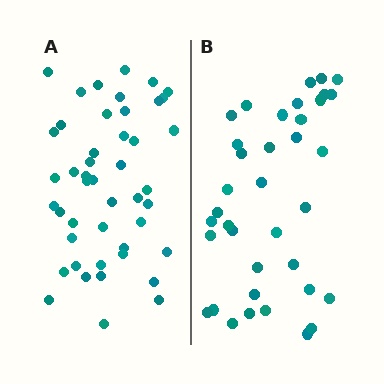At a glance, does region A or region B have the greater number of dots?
Region A (the left region) has more dots.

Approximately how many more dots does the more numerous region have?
Region A has roughly 8 or so more dots than region B.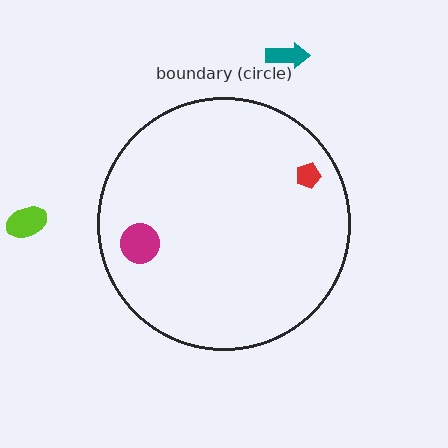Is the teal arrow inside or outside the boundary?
Outside.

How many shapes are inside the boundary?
2 inside, 2 outside.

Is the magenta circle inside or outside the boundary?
Inside.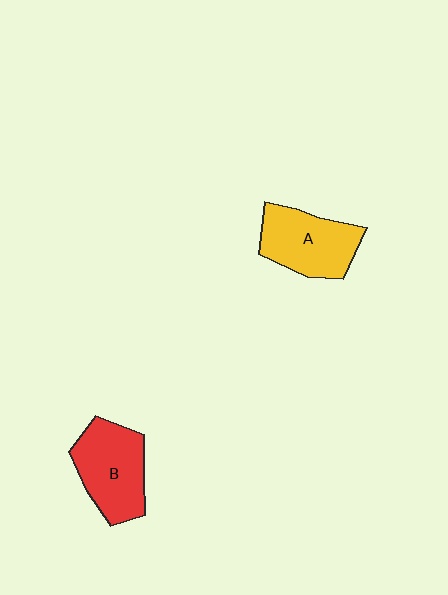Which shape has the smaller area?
Shape A (yellow).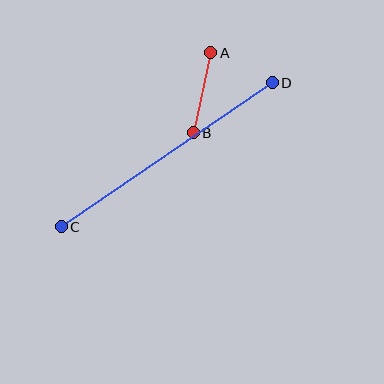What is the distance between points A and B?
The distance is approximately 82 pixels.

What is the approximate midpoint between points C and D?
The midpoint is at approximately (167, 155) pixels.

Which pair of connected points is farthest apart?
Points C and D are farthest apart.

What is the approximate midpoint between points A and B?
The midpoint is at approximately (202, 93) pixels.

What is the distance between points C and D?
The distance is approximately 255 pixels.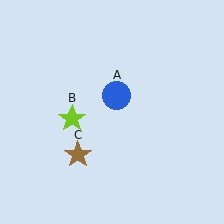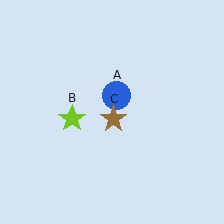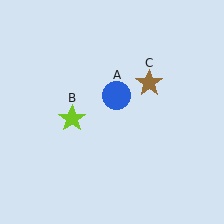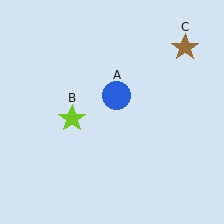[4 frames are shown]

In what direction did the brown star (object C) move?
The brown star (object C) moved up and to the right.